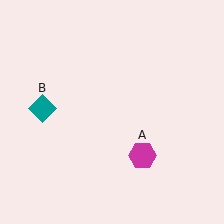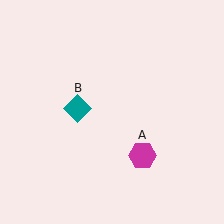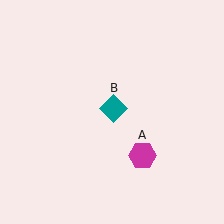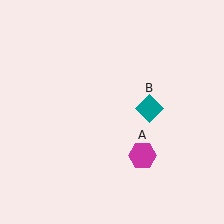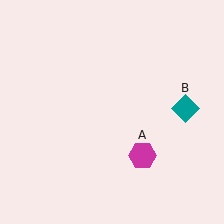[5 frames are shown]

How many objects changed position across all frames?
1 object changed position: teal diamond (object B).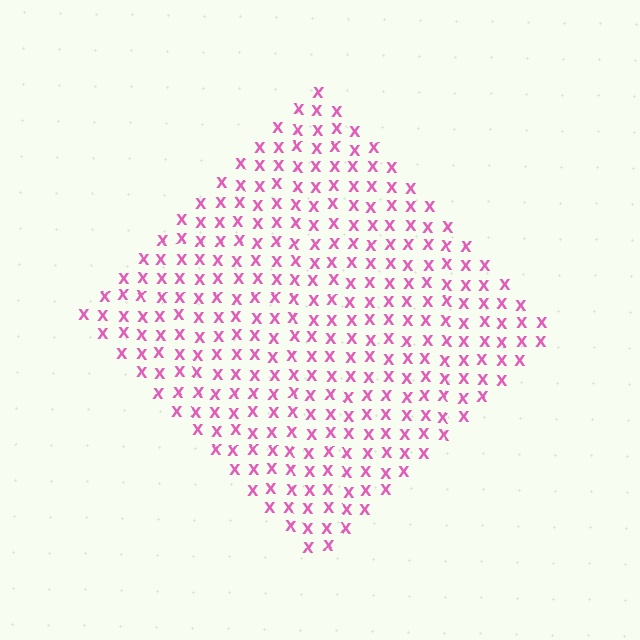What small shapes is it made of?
It is made of small letter X's.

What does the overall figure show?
The overall figure shows a diamond.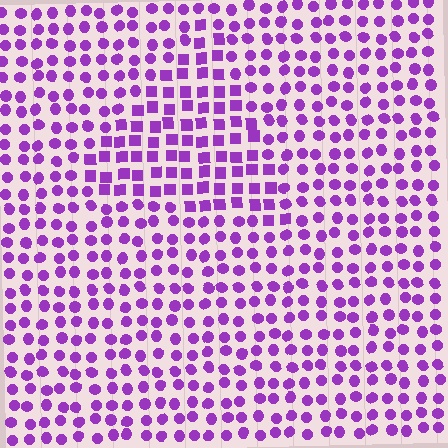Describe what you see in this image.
The image is filled with small purple elements arranged in a uniform grid. A triangle-shaped region contains squares, while the surrounding area contains circles. The boundary is defined purely by the change in element shape.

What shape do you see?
I see a triangle.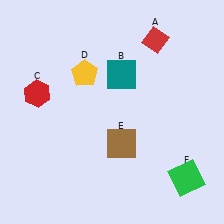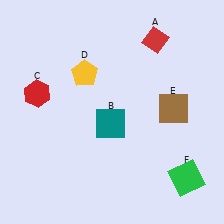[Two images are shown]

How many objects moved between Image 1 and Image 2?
2 objects moved between the two images.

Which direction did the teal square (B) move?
The teal square (B) moved down.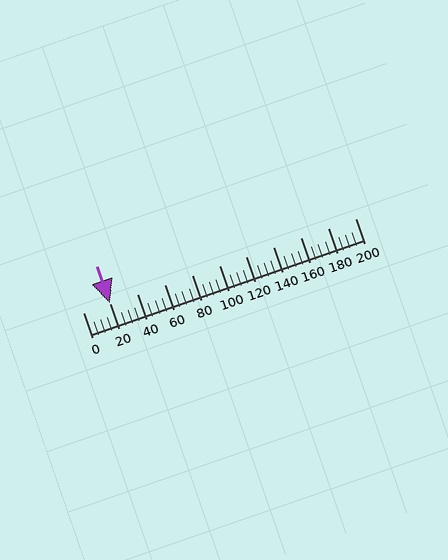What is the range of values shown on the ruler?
The ruler shows values from 0 to 200.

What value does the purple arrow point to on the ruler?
The purple arrow points to approximately 20.